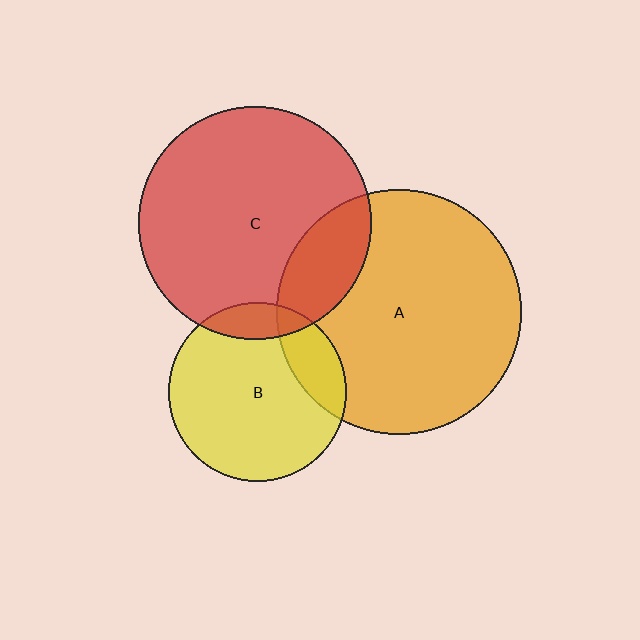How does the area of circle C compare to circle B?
Approximately 1.7 times.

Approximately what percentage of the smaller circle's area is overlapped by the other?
Approximately 20%.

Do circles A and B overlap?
Yes.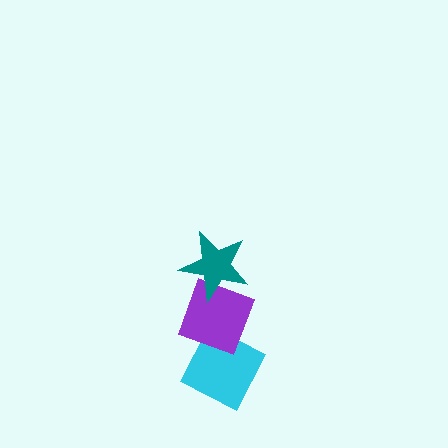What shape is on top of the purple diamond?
The teal star is on top of the purple diamond.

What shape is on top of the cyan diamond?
The purple diamond is on top of the cyan diamond.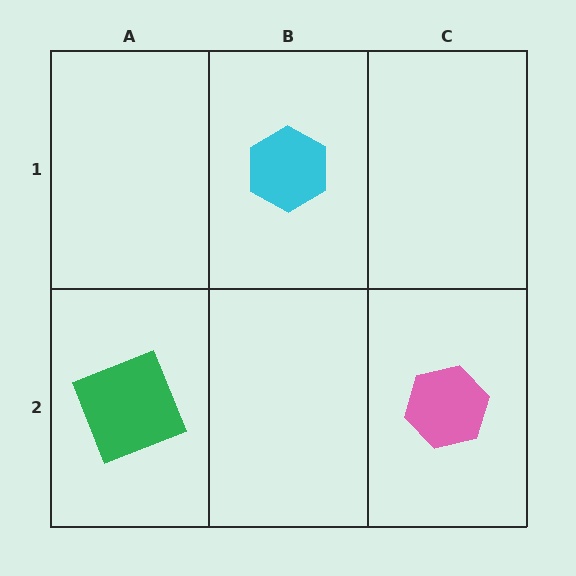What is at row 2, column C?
A pink hexagon.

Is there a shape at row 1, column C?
No, that cell is empty.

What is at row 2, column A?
A green square.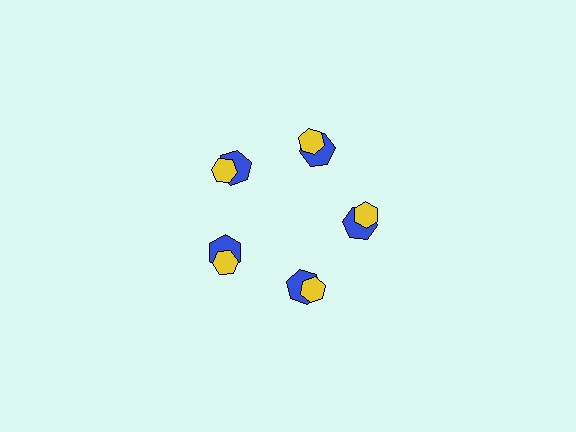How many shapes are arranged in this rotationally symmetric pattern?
There are 10 shapes, arranged in 5 groups of 2.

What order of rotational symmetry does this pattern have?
This pattern has 5-fold rotational symmetry.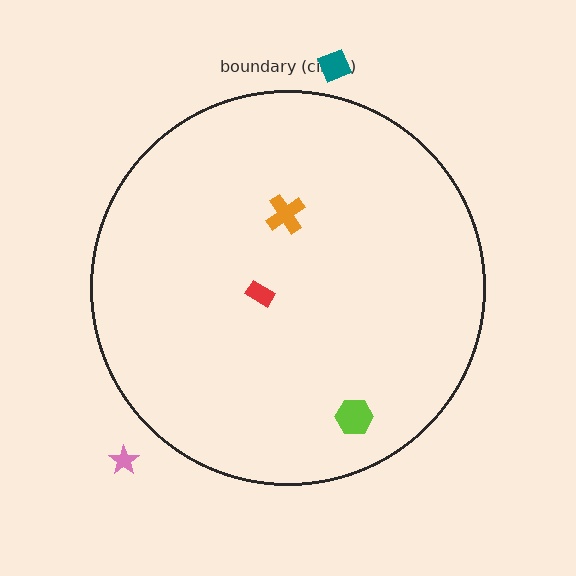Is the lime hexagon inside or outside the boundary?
Inside.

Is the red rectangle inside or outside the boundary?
Inside.